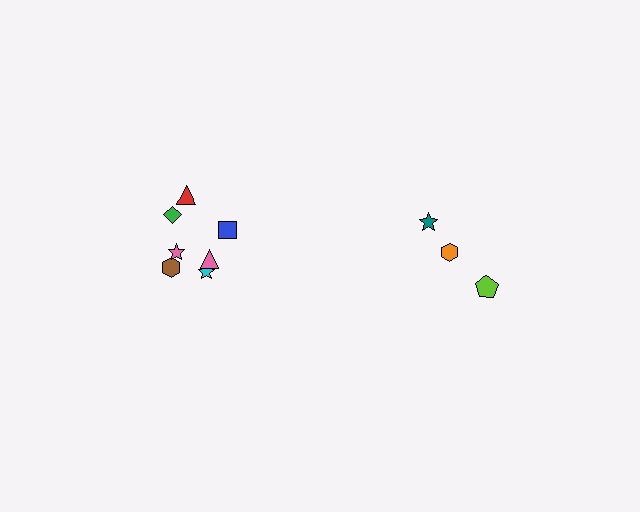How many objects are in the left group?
There are 7 objects.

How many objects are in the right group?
There are 3 objects.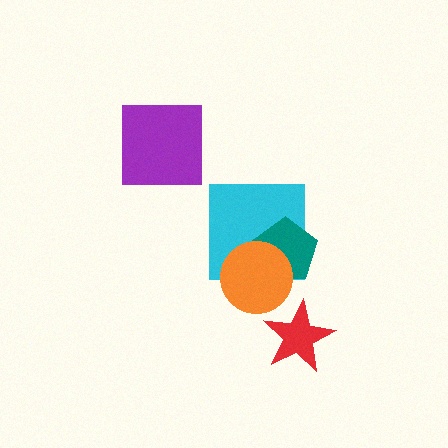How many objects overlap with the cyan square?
2 objects overlap with the cyan square.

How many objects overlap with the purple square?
0 objects overlap with the purple square.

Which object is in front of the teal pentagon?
The orange circle is in front of the teal pentagon.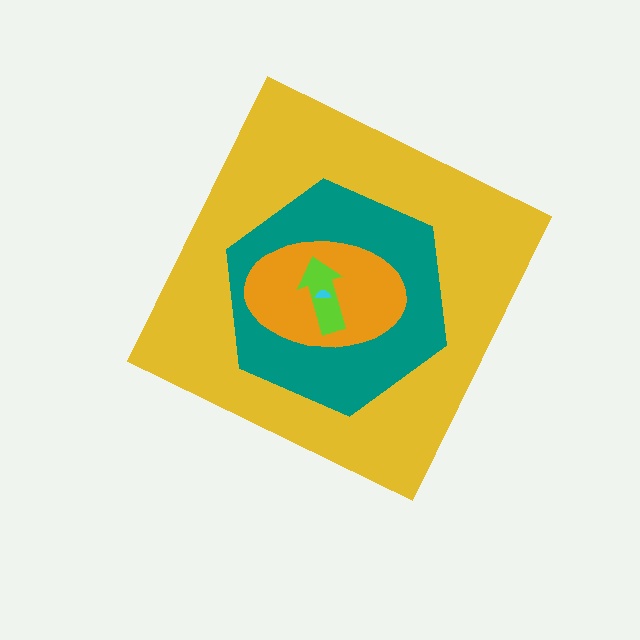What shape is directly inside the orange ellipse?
The lime arrow.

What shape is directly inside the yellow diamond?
The teal hexagon.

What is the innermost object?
The cyan semicircle.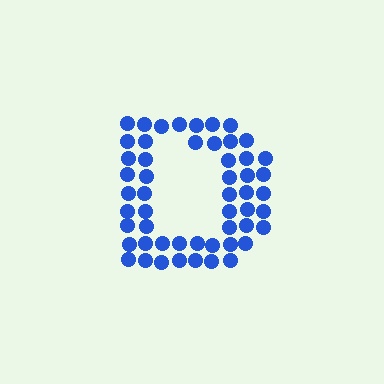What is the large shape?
The large shape is the letter D.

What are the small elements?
The small elements are circles.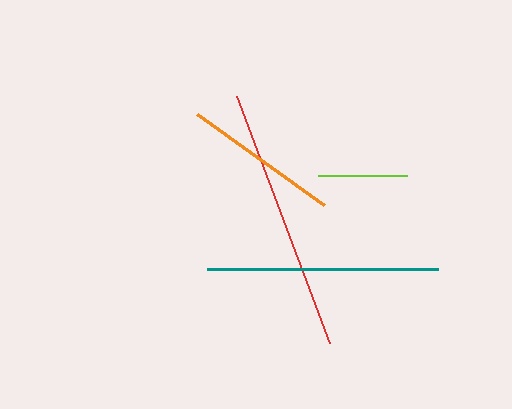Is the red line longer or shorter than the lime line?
The red line is longer than the lime line.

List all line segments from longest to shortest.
From longest to shortest: red, teal, orange, lime.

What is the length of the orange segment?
The orange segment is approximately 156 pixels long.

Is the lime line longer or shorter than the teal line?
The teal line is longer than the lime line.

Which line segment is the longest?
The red line is the longest at approximately 264 pixels.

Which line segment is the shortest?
The lime line is the shortest at approximately 89 pixels.